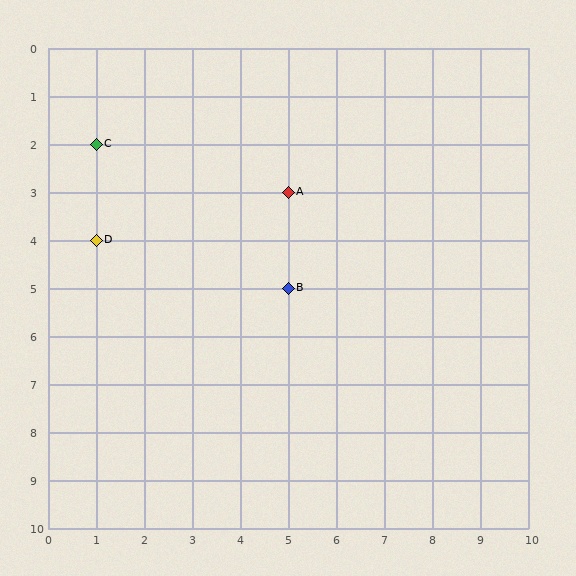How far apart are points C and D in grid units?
Points C and D are 2 rows apart.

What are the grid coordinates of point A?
Point A is at grid coordinates (5, 3).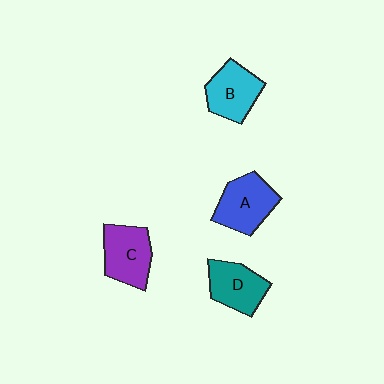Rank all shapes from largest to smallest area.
From largest to smallest: A (blue), C (purple), B (cyan), D (teal).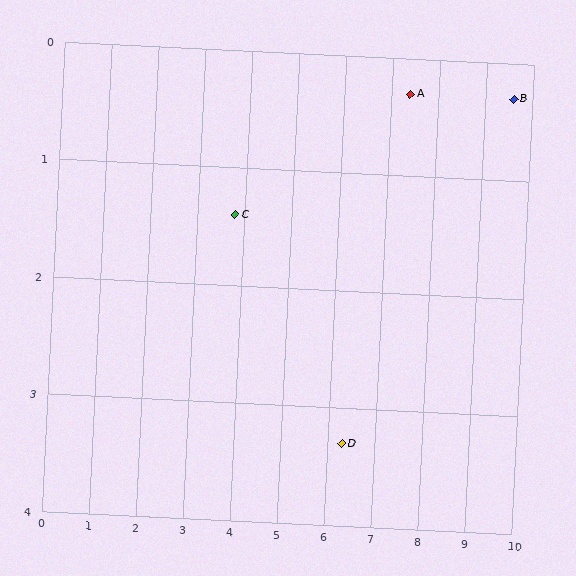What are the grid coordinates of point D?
Point D is at approximately (6.3, 3.3).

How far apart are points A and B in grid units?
Points A and B are about 2.2 grid units apart.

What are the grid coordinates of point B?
Point B is at approximately (9.6, 0.3).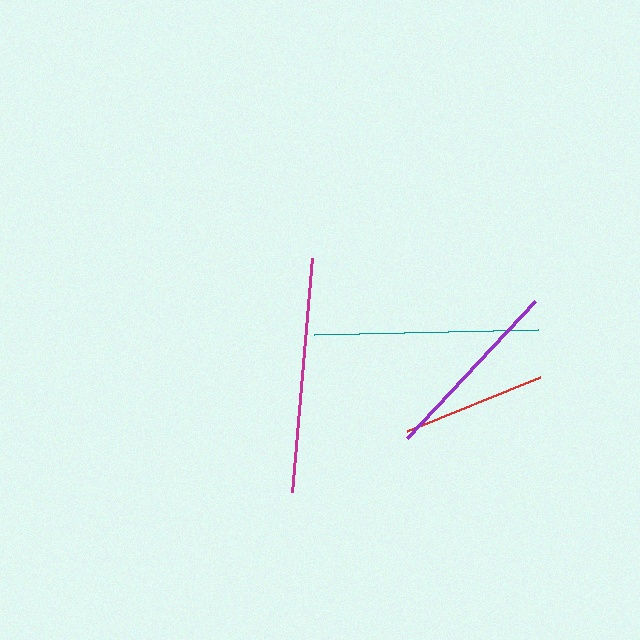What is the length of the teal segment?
The teal segment is approximately 224 pixels long.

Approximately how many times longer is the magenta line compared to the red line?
The magenta line is approximately 1.6 times the length of the red line.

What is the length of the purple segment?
The purple segment is approximately 187 pixels long.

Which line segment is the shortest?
The red line is the shortest at approximately 143 pixels.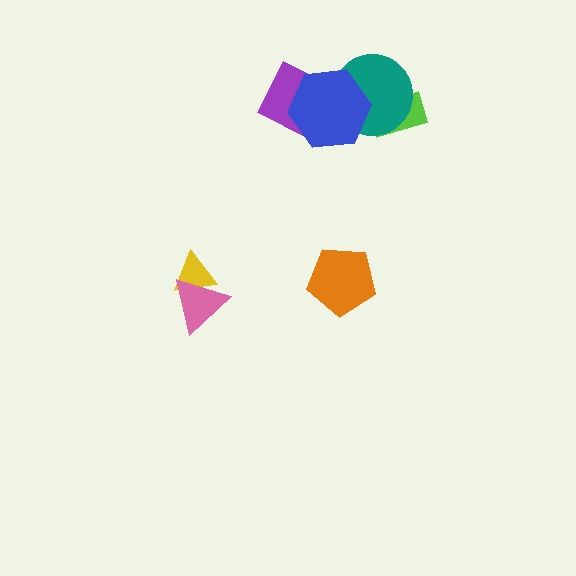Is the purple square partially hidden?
Yes, it is partially covered by another shape.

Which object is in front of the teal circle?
The blue hexagon is in front of the teal circle.